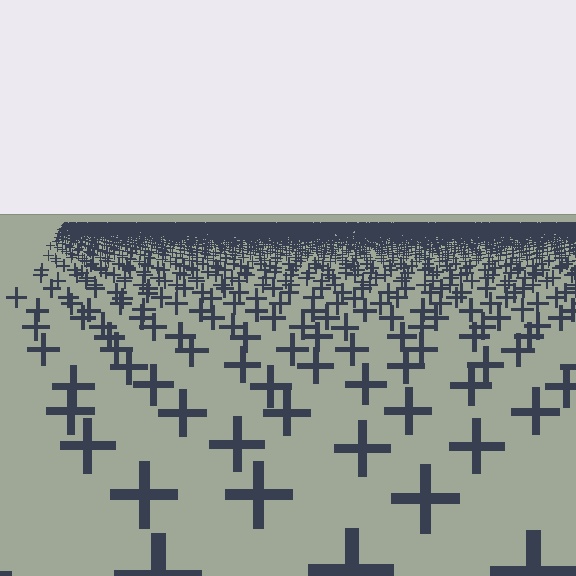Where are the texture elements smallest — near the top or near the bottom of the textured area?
Near the top.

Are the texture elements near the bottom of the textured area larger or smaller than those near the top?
Larger. Near the bottom, elements are closer to the viewer and appear at a bigger on-screen size.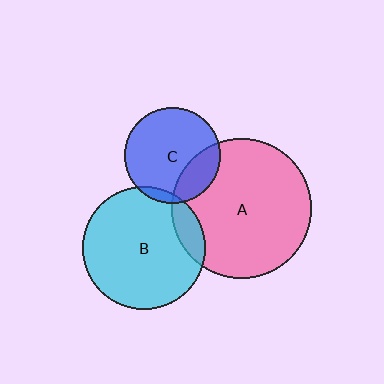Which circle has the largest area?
Circle A (pink).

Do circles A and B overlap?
Yes.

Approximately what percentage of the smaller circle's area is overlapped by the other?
Approximately 10%.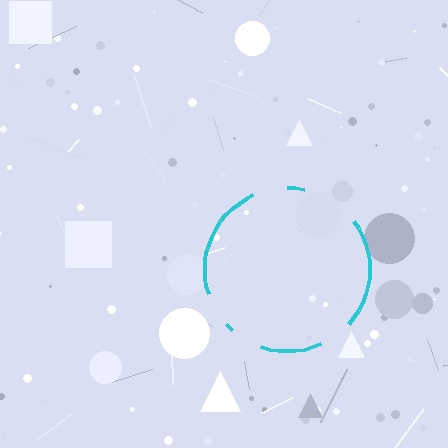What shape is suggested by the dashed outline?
The dashed outline suggests a circle.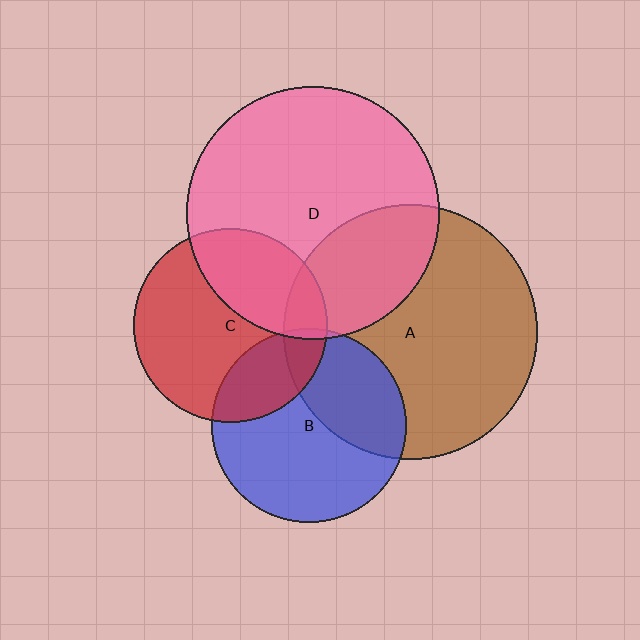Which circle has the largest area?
Circle A (brown).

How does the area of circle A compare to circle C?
Approximately 1.7 times.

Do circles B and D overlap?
Yes.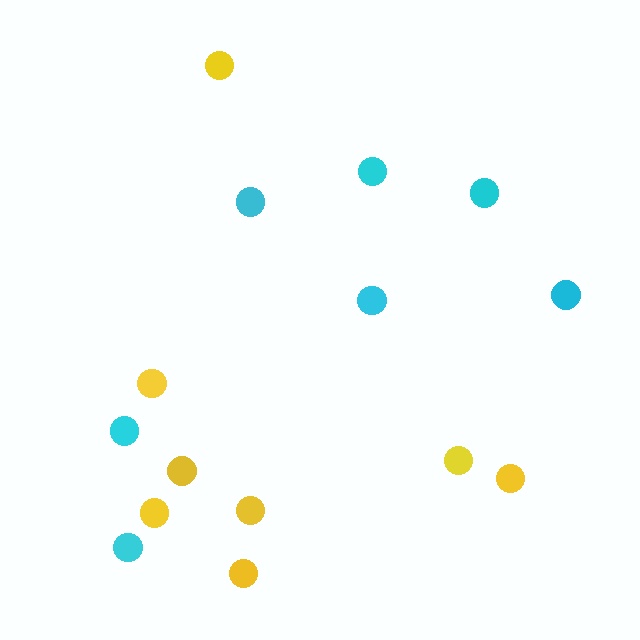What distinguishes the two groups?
There are 2 groups: one group of yellow circles (8) and one group of cyan circles (7).